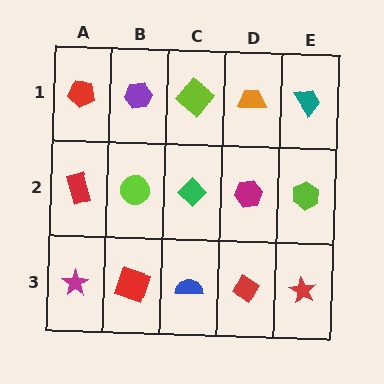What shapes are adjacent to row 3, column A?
A red rectangle (row 2, column A), a red square (row 3, column B).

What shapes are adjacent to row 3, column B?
A lime circle (row 2, column B), a magenta star (row 3, column A), a blue semicircle (row 3, column C).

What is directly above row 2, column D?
An orange trapezoid.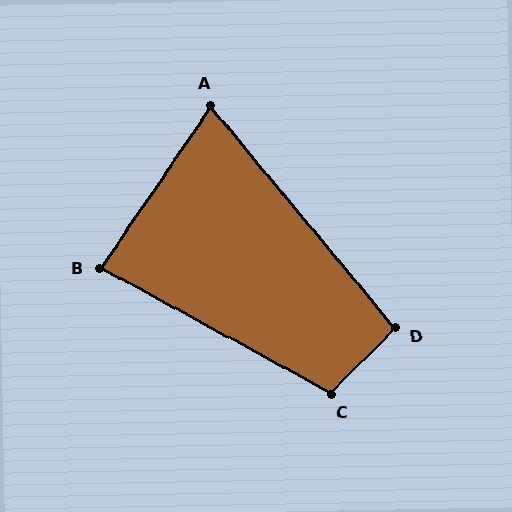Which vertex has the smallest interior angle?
A, at approximately 74 degrees.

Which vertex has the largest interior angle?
C, at approximately 106 degrees.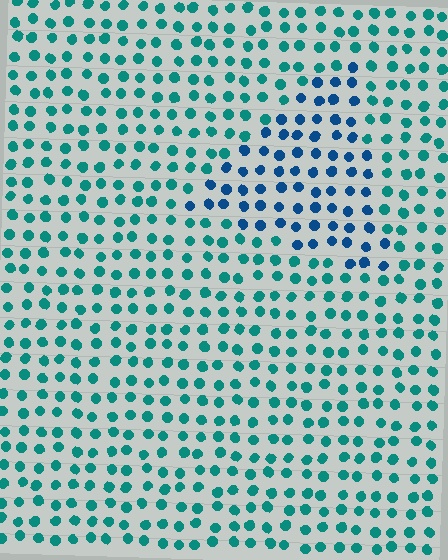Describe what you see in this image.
The image is filled with small teal elements in a uniform arrangement. A triangle-shaped region is visible where the elements are tinted to a slightly different hue, forming a subtle color boundary.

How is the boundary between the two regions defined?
The boundary is defined purely by a slight shift in hue (about 36 degrees). Spacing, size, and orientation are identical on both sides.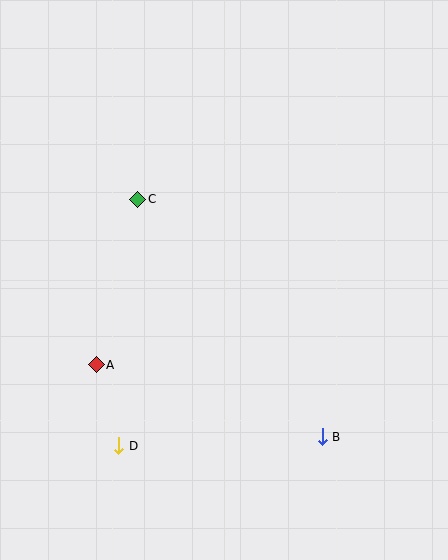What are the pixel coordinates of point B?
Point B is at (322, 437).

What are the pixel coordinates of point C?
Point C is at (138, 199).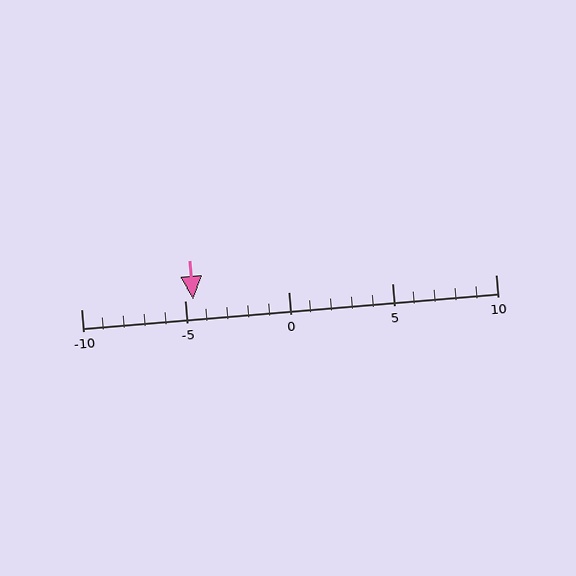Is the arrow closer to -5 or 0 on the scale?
The arrow is closer to -5.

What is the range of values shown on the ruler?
The ruler shows values from -10 to 10.